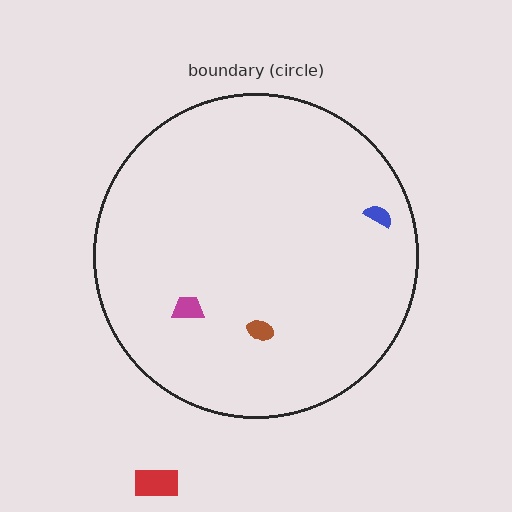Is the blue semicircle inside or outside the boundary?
Inside.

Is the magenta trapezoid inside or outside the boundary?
Inside.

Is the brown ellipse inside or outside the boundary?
Inside.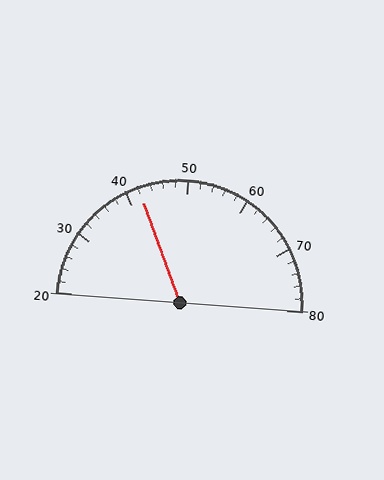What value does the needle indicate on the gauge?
The needle indicates approximately 42.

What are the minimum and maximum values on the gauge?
The gauge ranges from 20 to 80.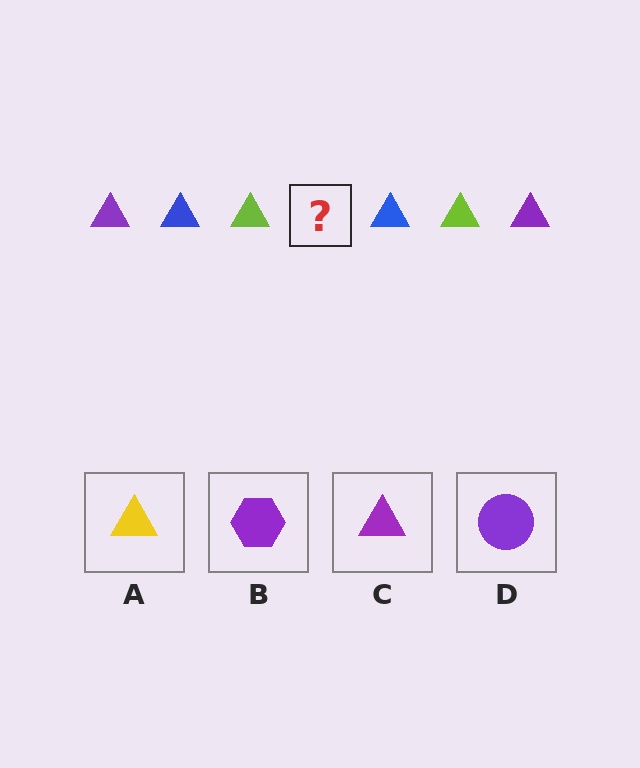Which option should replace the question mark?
Option C.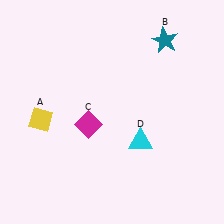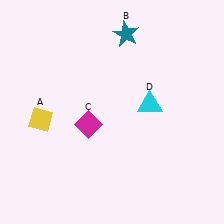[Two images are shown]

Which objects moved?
The objects that moved are: the teal star (B), the cyan triangle (D).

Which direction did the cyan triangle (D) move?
The cyan triangle (D) moved up.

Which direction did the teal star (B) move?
The teal star (B) moved left.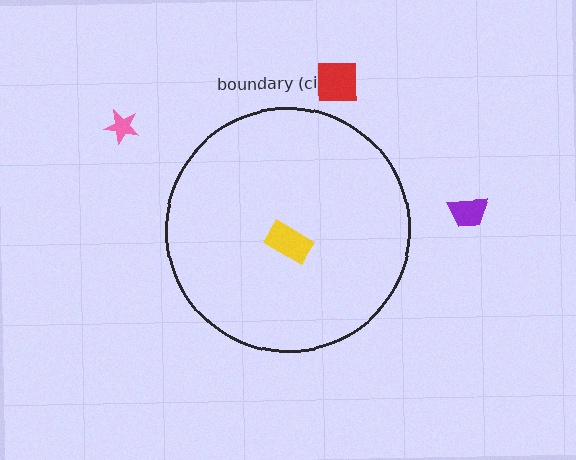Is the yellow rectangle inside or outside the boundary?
Inside.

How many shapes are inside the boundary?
1 inside, 3 outside.